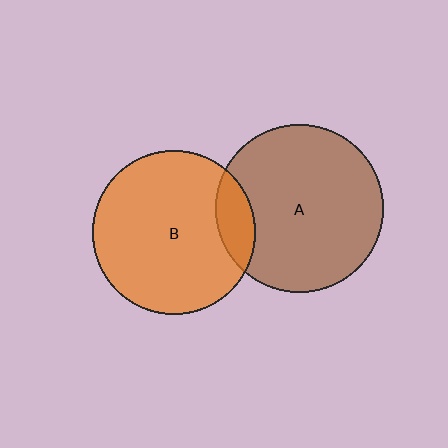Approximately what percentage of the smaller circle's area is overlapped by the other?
Approximately 15%.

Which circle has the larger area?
Circle A (brown).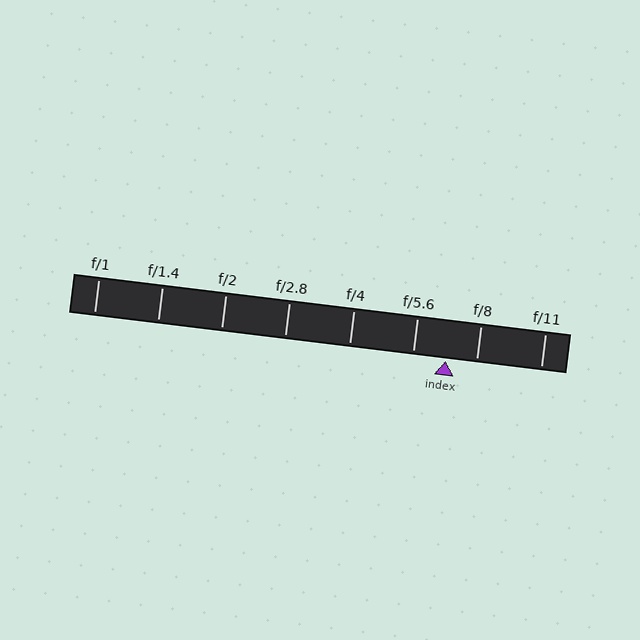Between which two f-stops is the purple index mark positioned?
The index mark is between f/5.6 and f/8.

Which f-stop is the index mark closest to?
The index mark is closest to f/8.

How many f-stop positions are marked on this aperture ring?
There are 8 f-stop positions marked.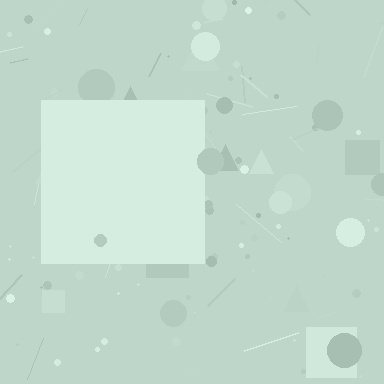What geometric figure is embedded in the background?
A square is embedded in the background.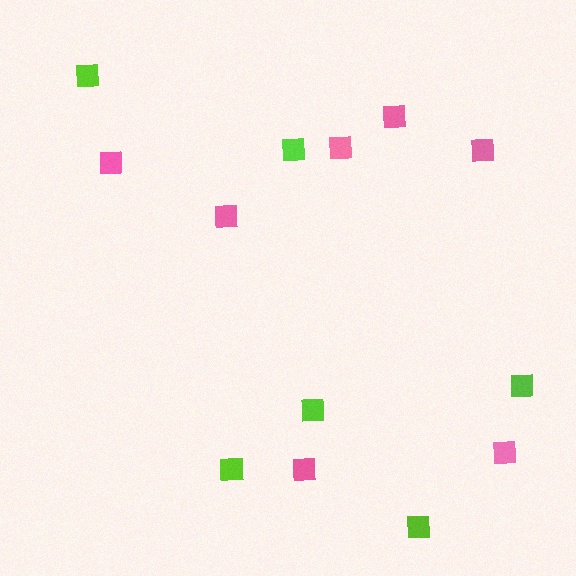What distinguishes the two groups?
There are 2 groups: one group of pink squares (7) and one group of lime squares (6).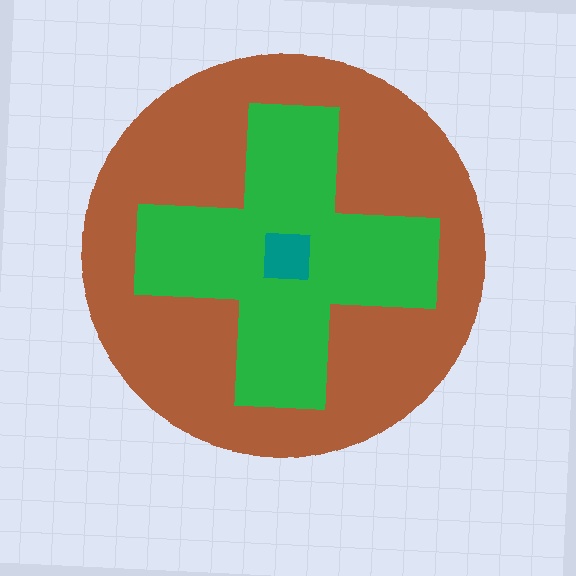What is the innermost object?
The teal square.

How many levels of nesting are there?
3.